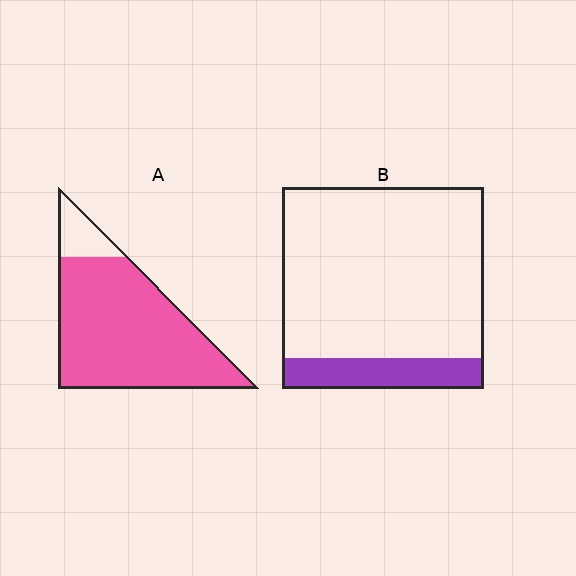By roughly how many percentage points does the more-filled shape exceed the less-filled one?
By roughly 70 percentage points (A over B).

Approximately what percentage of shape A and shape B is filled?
A is approximately 90% and B is approximately 15%.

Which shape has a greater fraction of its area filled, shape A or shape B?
Shape A.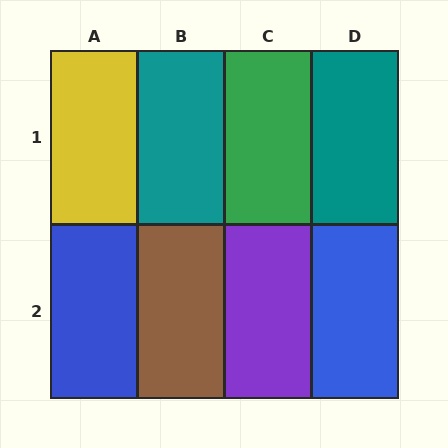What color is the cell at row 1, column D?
Teal.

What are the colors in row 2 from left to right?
Blue, brown, purple, blue.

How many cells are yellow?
1 cell is yellow.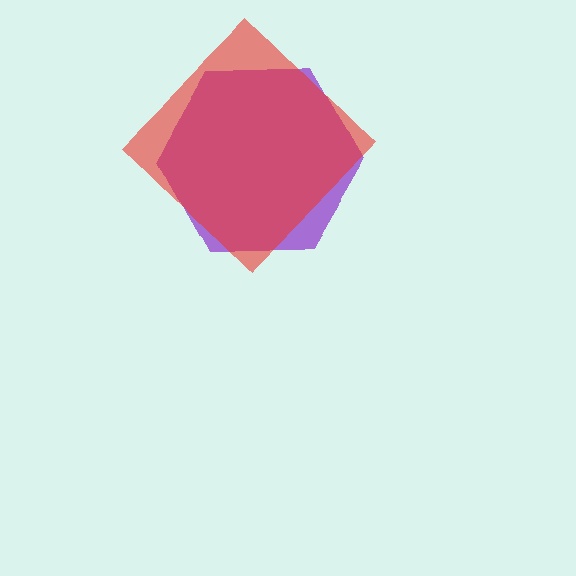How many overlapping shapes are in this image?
There are 2 overlapping shapes in the image.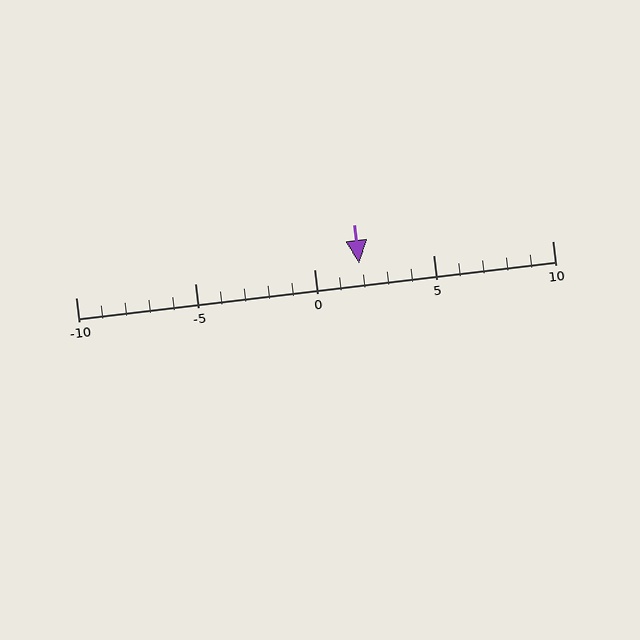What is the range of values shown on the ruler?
The ruler shows values from -10 to 10.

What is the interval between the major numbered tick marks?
The major tick marks are spaced 5 units apart.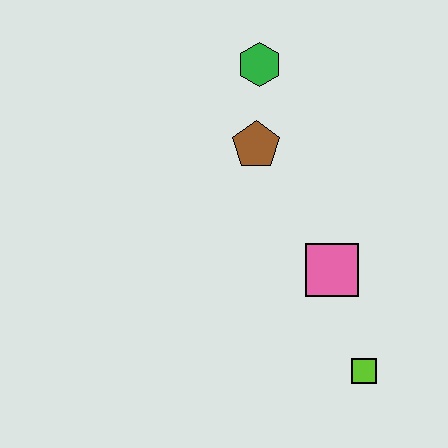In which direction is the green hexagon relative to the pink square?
The green hexagon is above the pink square.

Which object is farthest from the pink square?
The green hexagon is farthest from the pink square.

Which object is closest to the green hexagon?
The brown pentagon is closest to the green hexagon.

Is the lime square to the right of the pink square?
Yes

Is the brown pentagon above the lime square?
Yes